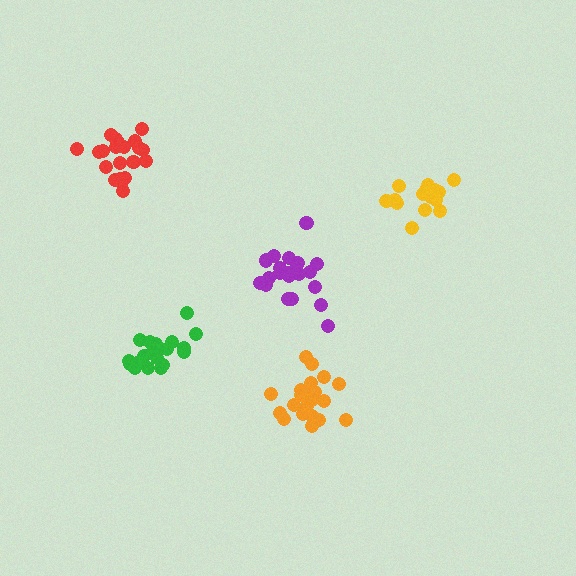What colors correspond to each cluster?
The clusters are colored: yellow, purple, orange, red, green.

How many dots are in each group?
Group 1: 17 dots, Group 2: 21 dots, Group 3: 21 dots, Group 4: 21 dots, Group 5: 21 dots (101 total).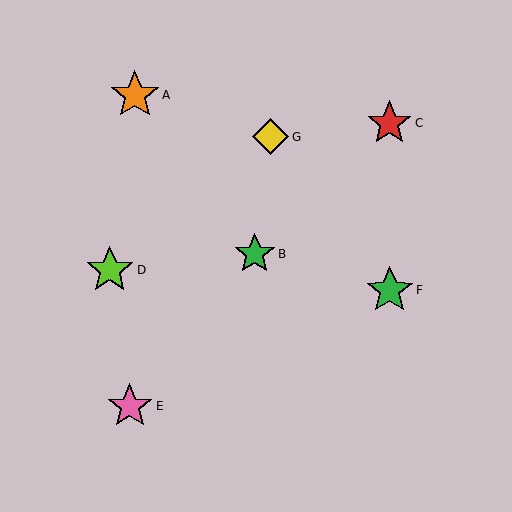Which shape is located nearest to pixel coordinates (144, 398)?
The pink star (labeled E) at (130, 406) is nearest to that location.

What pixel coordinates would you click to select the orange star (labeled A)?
Click at (135, 95) to select the orange star A.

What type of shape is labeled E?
Shape E is a pink star.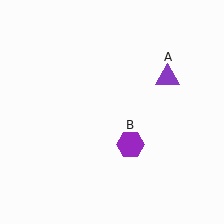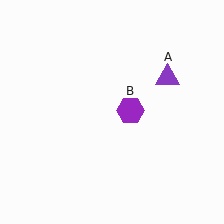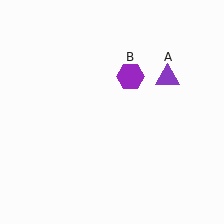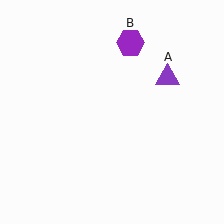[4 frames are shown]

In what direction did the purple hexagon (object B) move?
The purple hexagon (object B) moved up.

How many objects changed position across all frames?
1 object changed position: purple hexagon (object B).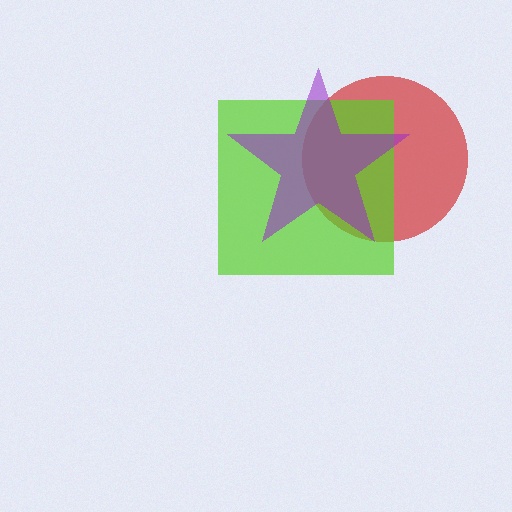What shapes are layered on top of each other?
The layered shapes are: a red circle, a lime square, a purple star.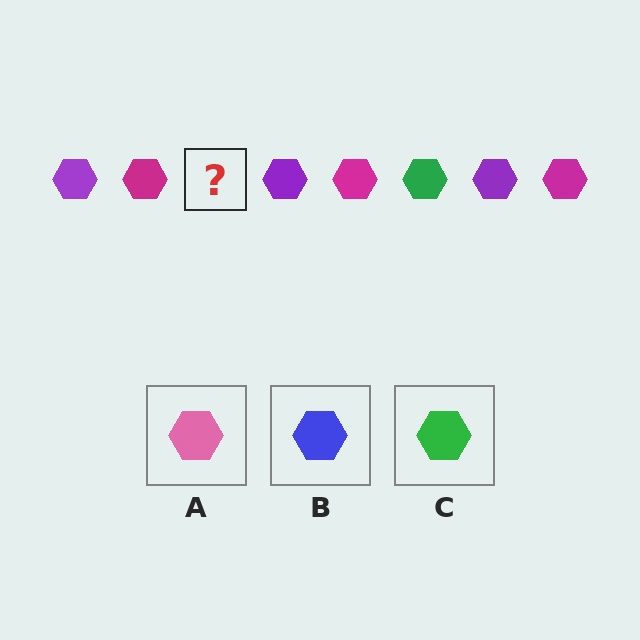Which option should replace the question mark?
Option C.